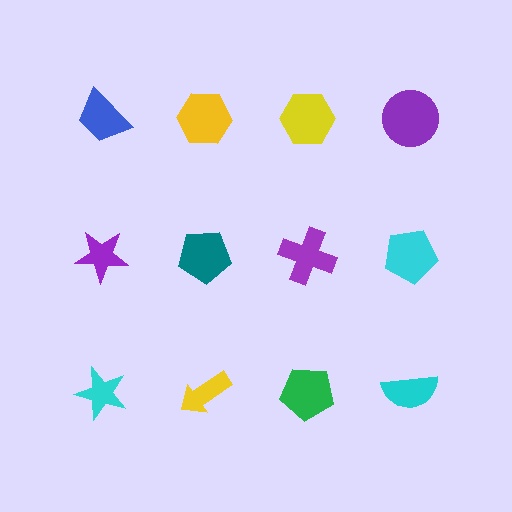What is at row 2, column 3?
A purple cross.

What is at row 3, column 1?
A cyan star.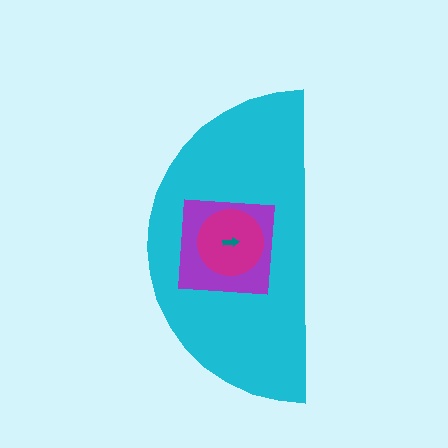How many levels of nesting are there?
4.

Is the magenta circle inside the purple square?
Yes.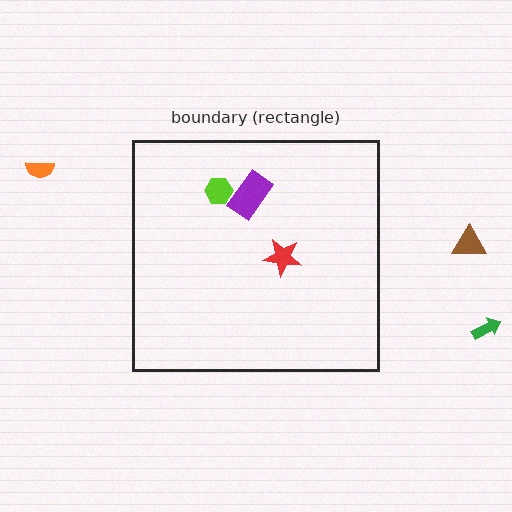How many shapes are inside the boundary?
3 inside, 3 outside.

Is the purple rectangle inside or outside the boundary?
Inside.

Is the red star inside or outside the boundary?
Inside.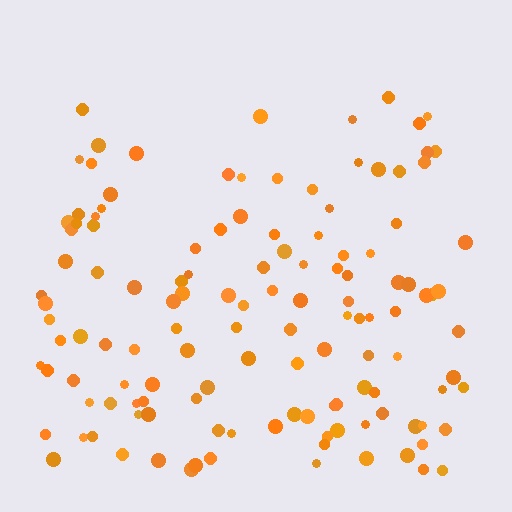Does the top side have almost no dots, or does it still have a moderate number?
Still a moderate number, just noticeably fewer than the bottom.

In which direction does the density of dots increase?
From top to bottom, with the bottom side densest.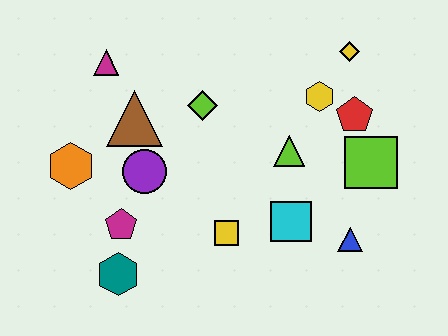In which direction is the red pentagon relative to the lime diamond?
The red pentagon is to the right of the lime diamond.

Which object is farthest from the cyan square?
The magenta triangle is farthest from the cyan square.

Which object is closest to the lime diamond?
The brown triangle is closest to the lime diamond.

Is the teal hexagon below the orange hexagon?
Yes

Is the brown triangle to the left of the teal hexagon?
No